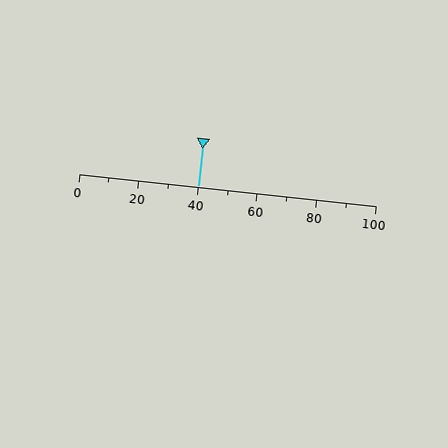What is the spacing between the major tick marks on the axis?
The major ticks are spaced 20 apart.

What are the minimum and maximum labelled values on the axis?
The axis runs from 0 to 100.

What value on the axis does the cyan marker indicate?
The marker indicates approximately 40.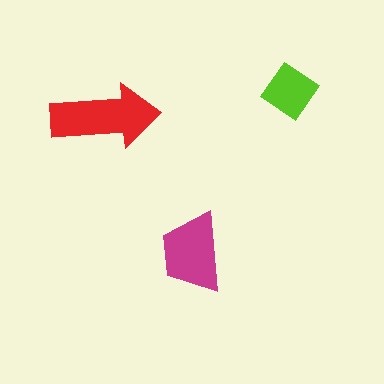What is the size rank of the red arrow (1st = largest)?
1st.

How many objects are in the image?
There are 3 objects in the image.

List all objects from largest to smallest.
The red arrow, the magenta trapezoid, the lime diamond.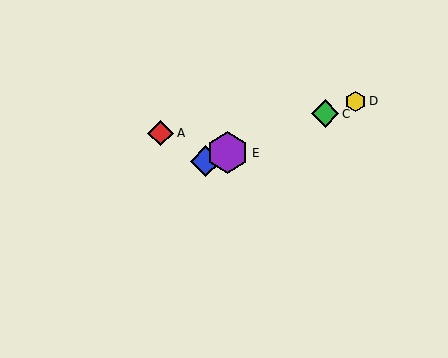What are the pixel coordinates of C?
Object C is at (325, 114).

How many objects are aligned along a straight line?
4 objects (B, C, D, E) are aligned along a straight line.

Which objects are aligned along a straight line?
Objects B, C, D, E are aligned along a straight line.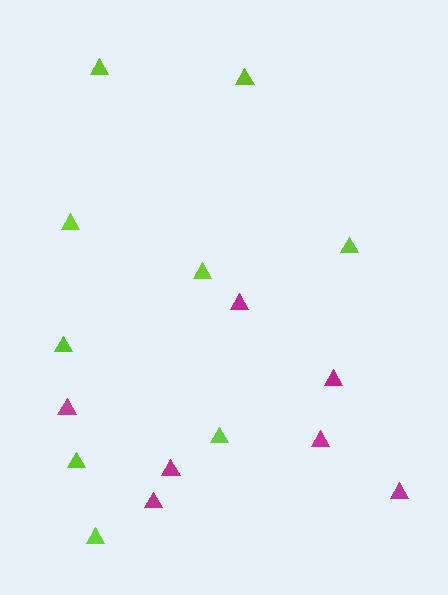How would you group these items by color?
There are 2 groups: one group of lime triangles (9) and one group of magenta triangles (7).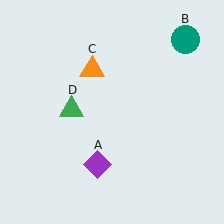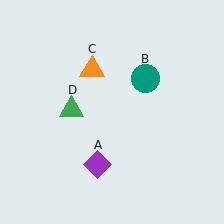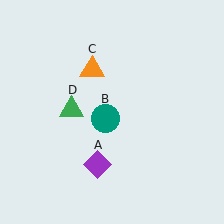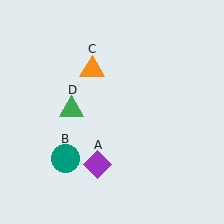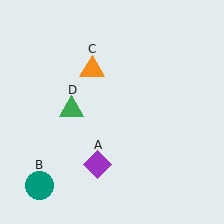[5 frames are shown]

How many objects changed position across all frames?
1 object changed position: teal circle (object B).